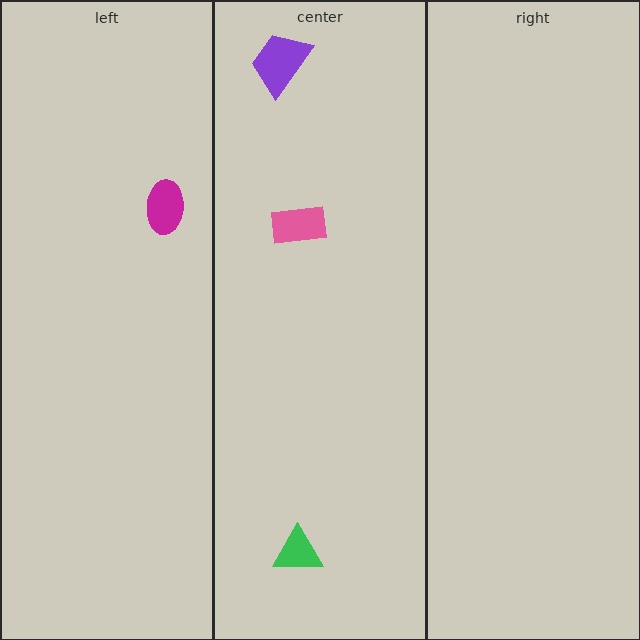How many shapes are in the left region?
1.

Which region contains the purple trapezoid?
The center region.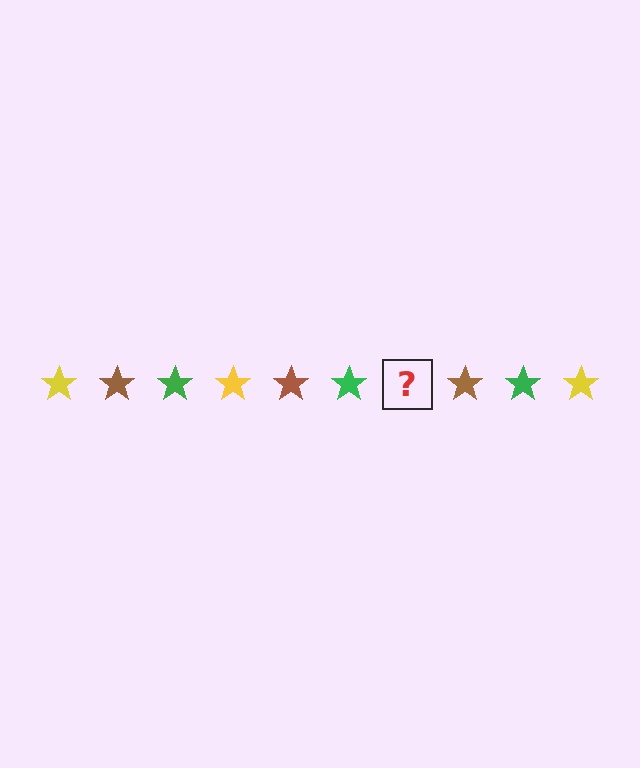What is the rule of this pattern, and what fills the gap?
The rule is that the pattern cycles through yellow, brown, green stars. The gap should be filled with a yellow star.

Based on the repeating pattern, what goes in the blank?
The blank should be a yellow star.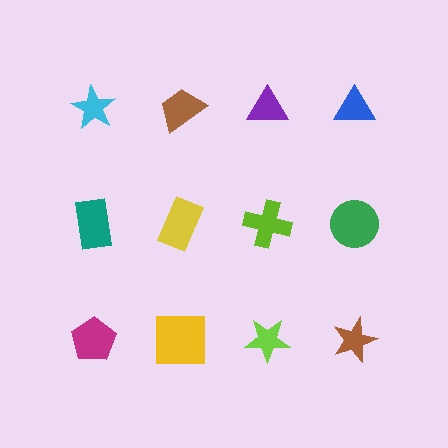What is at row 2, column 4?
A green circle.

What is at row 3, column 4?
A brown star.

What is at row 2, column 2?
A yellow rectangle.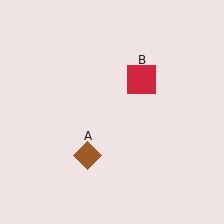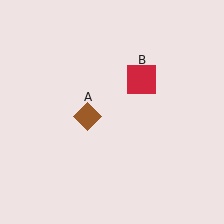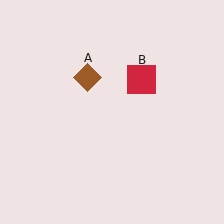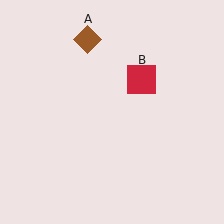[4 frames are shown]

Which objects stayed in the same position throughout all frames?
Red square (object B) remained stationary.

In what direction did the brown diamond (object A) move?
The brown diamond (object A) moved up.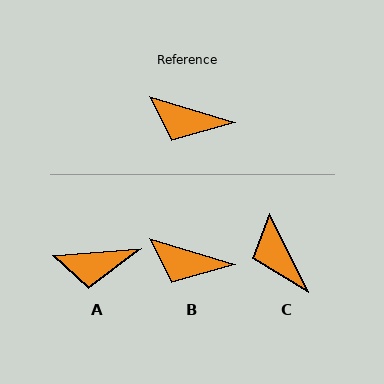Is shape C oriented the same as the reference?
No, it is off by about 47 degrees.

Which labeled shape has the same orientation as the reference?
B.